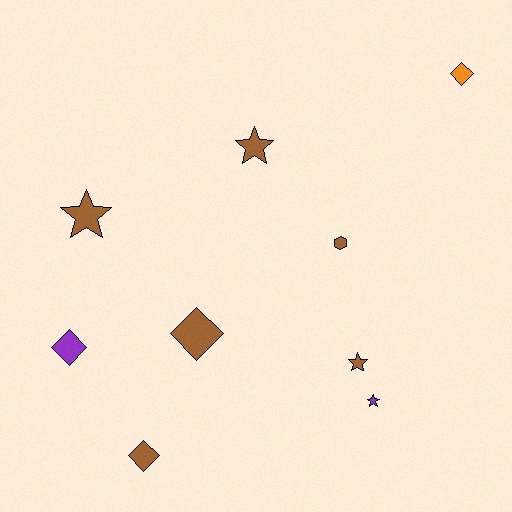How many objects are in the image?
There are 9 objects.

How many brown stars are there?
There are 3 brown stars.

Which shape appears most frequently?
Star, with 4 objects.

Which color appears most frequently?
Brown, with 6 objects.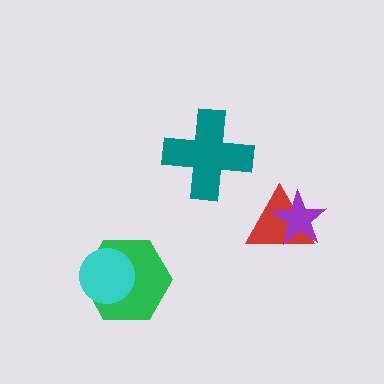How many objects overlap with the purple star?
1 object overlaps with the purple star.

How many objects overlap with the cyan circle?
1 object overlaps with the cyan circle.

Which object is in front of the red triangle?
The purple star is in front of the red triangle.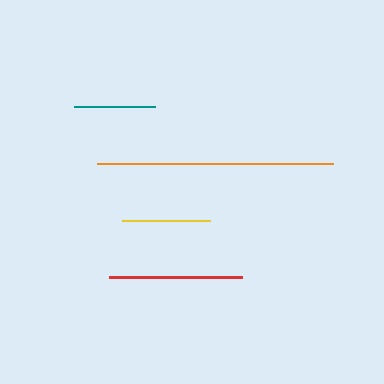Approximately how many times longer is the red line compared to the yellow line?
The red line is approximately 1.5 times the length of the yellow line.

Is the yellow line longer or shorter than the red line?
The red line is longer than the yellow line.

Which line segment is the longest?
The orange line is the longest at approximately 236 pixels.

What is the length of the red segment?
The red segment is approximately 133 pixels long.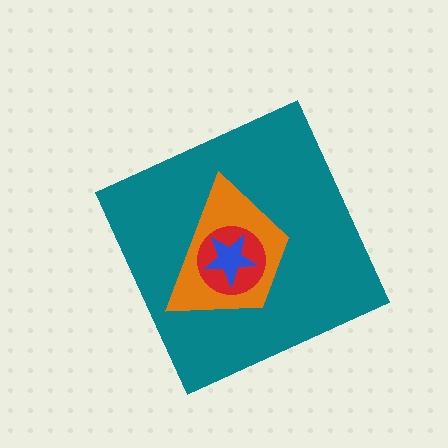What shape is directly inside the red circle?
The blue star.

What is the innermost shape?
The blue star.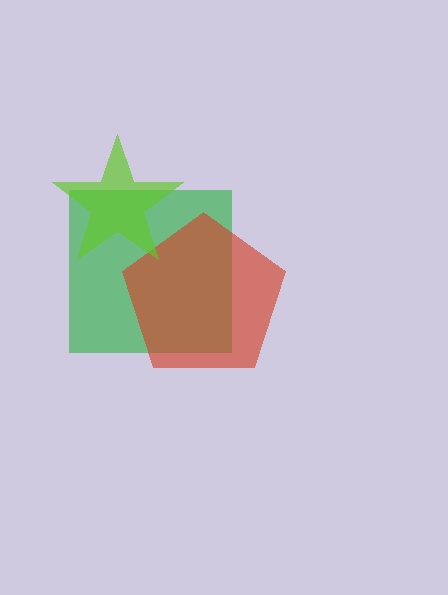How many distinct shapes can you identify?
There are 3 distinct shapes: a green square, a red pentagon, a lime star.